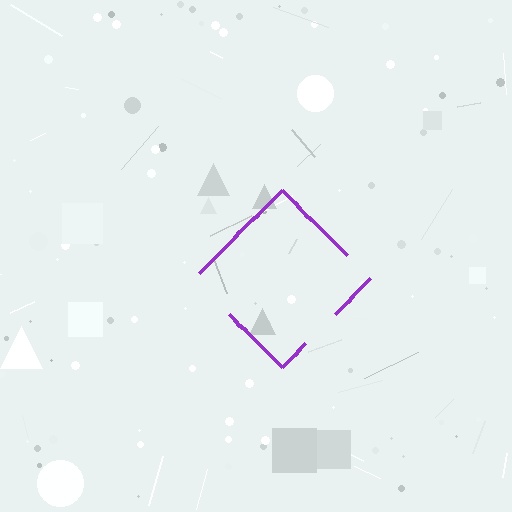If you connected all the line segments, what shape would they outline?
They would outline a diamond.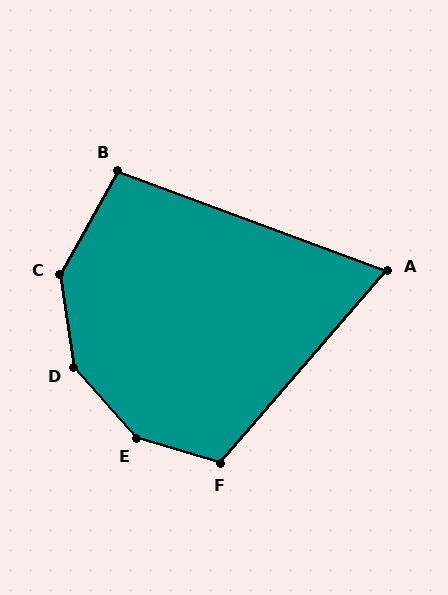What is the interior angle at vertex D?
Approximately 147 degrees (obtuse).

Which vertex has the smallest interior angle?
A, at approximately 69 degrees.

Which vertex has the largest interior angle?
E, at approximately 148 degrees.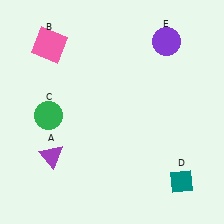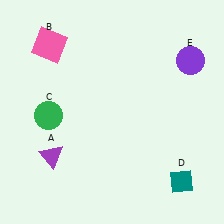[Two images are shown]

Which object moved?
The purple circle (E) moved right.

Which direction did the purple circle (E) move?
The purple circle (E) moved right.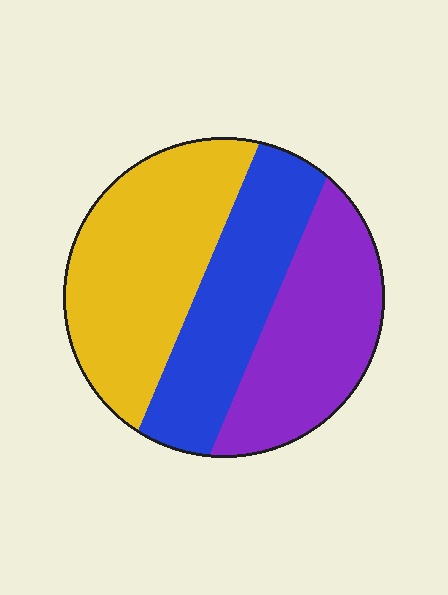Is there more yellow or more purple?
Yellow.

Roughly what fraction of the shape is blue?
Blue takes up about one third (1/3) of the shape.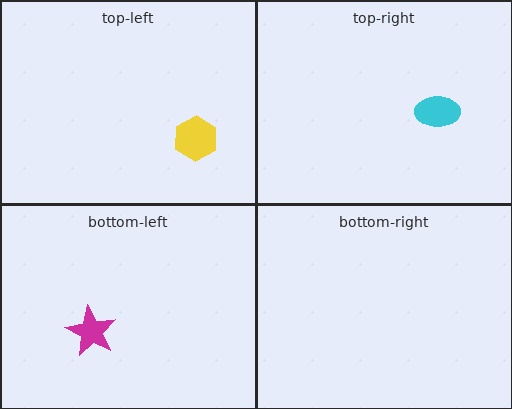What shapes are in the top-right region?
The cyan ellipse.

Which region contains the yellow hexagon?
The top-left region.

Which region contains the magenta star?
The bottom-left region.